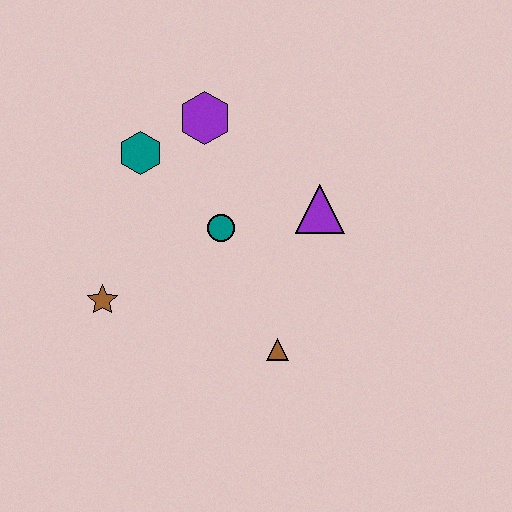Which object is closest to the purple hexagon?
The teal hexagon is closest to the purple hexagon.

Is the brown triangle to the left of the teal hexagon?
No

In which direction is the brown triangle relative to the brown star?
The brown triangle is to the right of the brown star.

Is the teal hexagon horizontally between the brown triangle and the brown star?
Yes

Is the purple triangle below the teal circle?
No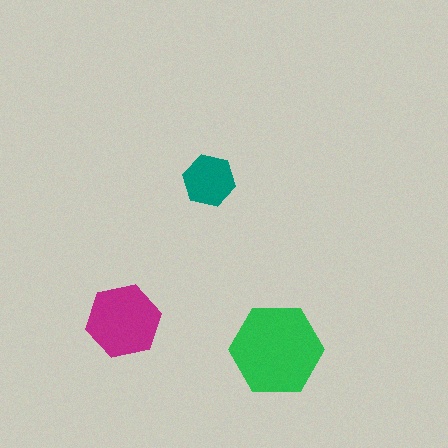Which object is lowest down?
The green hexagon is bottommost.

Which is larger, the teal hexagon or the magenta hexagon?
The magenta one.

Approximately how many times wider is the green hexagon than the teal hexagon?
About 1.5 times wider.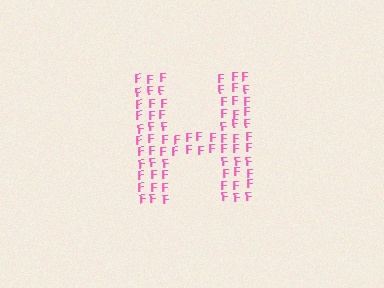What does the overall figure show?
The overall figure shows the letter H.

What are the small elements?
The small elements are letter F's.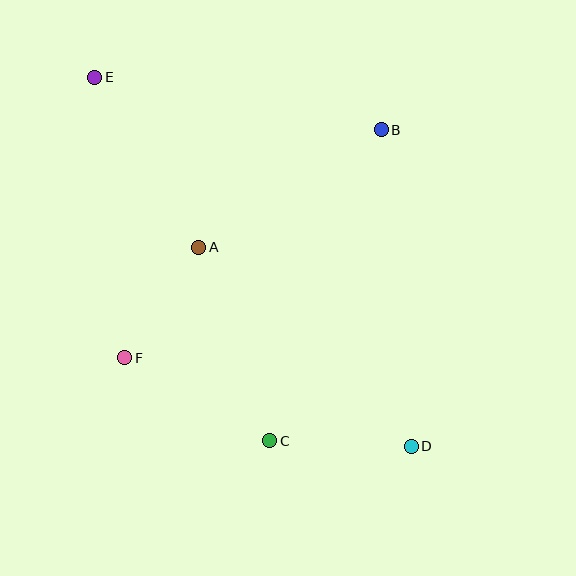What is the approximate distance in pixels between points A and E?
The distance between A and E is approximately 199 pixels.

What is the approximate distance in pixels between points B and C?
The distance between B and C is approximately 330 pixels.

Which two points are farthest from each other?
Points D and E are farthest from each other.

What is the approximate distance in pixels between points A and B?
The distance between A and B is approximately 217 pixels.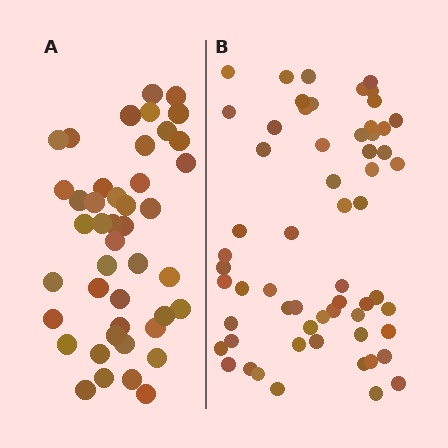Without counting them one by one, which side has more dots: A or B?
Region B (the right region) has more dots.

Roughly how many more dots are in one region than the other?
Region B has approximately 15 more dots than region A.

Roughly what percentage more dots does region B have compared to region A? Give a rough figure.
About 35% more.